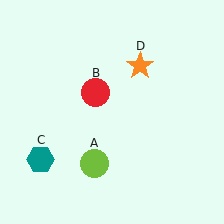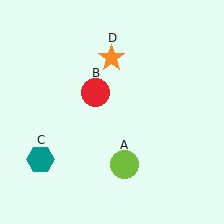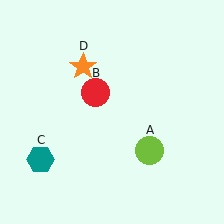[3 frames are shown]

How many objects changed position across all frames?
2 objects changed position: lime circle (object A), orange star (object D).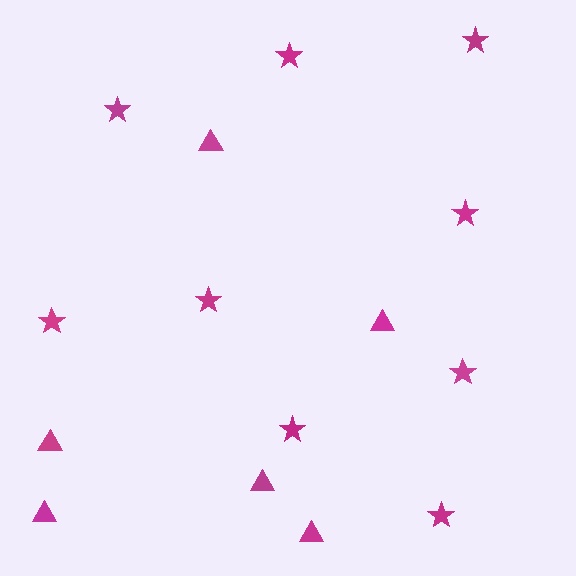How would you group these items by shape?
There are 2 groups: one group of stars (9) and one group of triangles (6).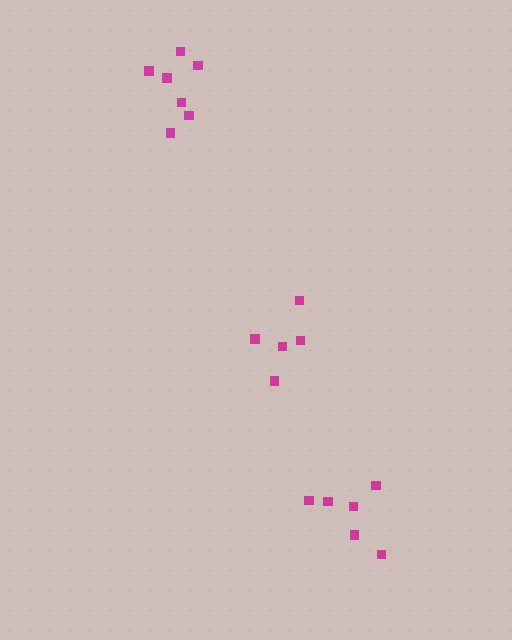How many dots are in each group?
Group 1: 7 dots, Group 2: 6 dots, Group 3: 5 dots (18 total).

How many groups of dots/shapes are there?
There are 3 groups.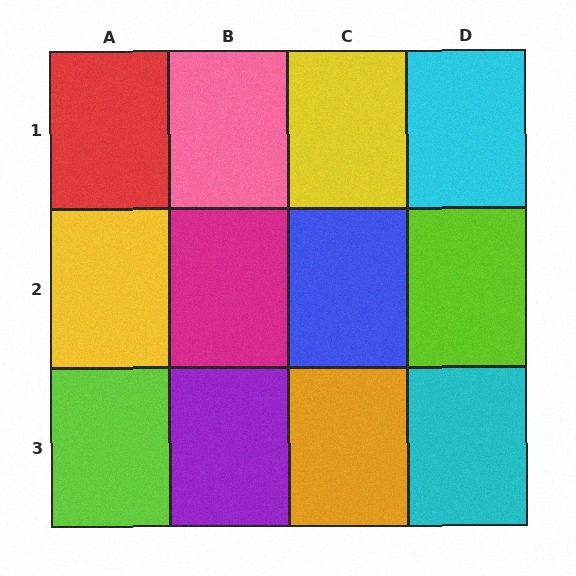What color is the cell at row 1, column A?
Red.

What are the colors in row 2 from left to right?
Yellow, magenta, blue, lime.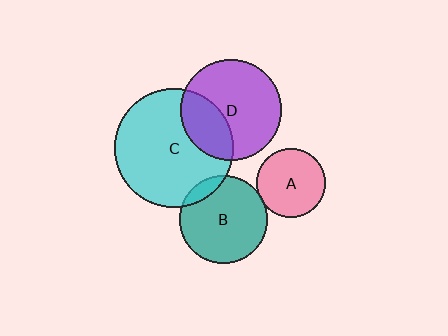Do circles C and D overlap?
Yes.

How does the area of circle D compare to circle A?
Approximately 2.2 times.